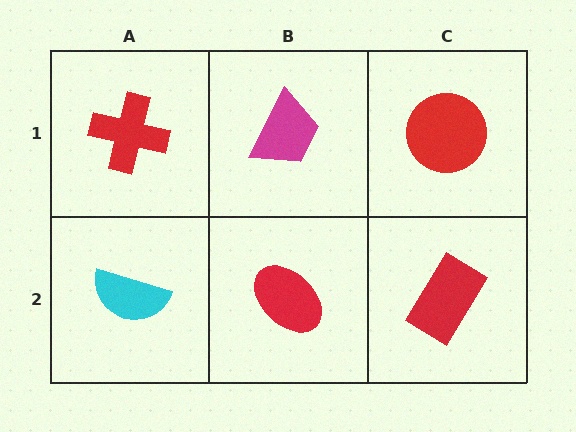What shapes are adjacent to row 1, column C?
A red rectangle (row 2, column C), a magenta trapezoid (row 1, column B).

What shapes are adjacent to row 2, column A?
A red cross (row 1, column A), a red ellipse (row 2, column B).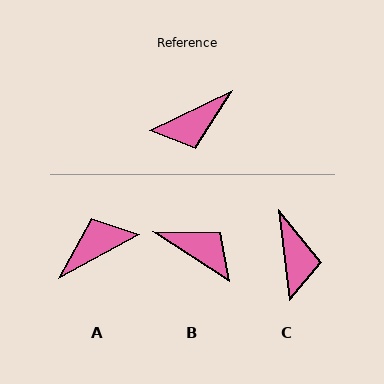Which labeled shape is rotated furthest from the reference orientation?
A, about 177 degrees away.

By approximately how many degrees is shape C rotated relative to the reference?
Approximately 71 degrees counter-clockwise.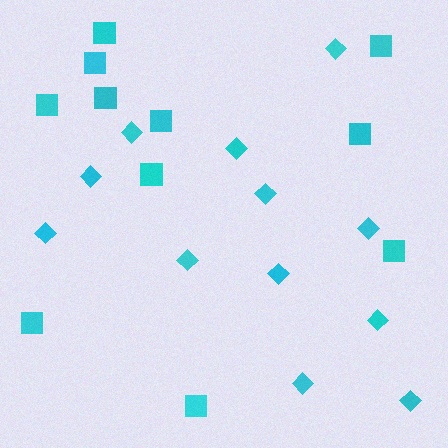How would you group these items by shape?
There are 2 groups: one group of diamonds (12) and one group of squares (11).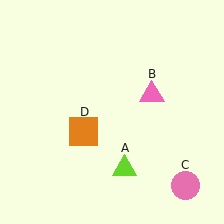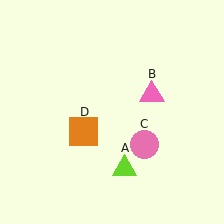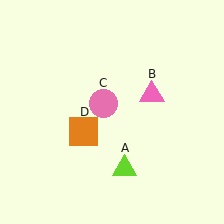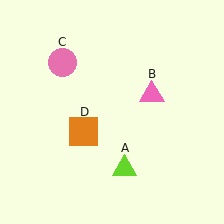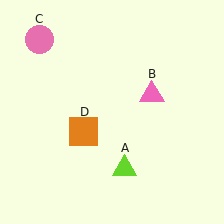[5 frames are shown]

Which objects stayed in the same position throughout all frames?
Lime triangle (object A) and pink triangle (object B) and orange square (object D) remained stationary.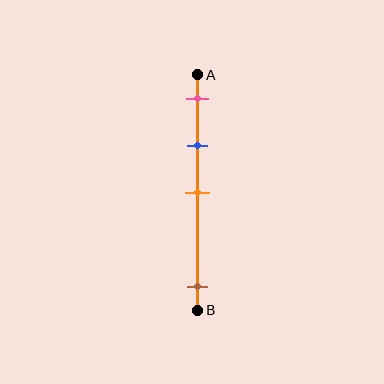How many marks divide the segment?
There are 4 marks dividing the segment.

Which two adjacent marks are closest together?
The pink and blue marks are the closest adjacent pair.